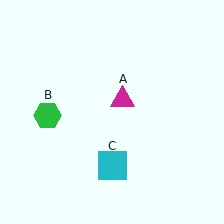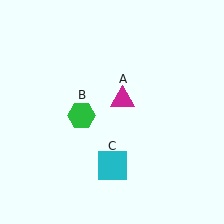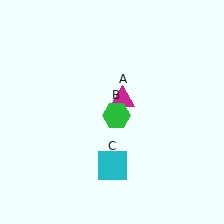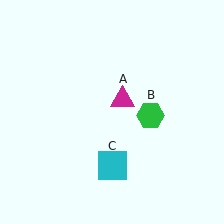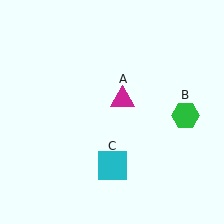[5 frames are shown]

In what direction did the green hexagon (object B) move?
The green hexagon (object B) moved right.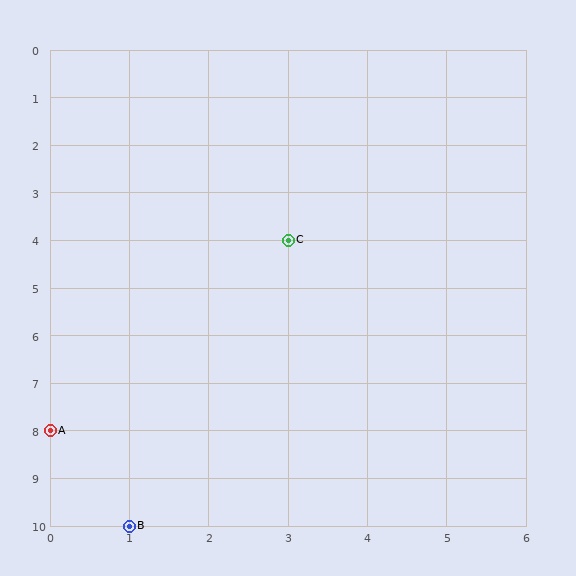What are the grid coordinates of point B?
Point B is at grid coordinates (1, 10).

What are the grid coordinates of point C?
Point C is at grid coordinates (3, 4).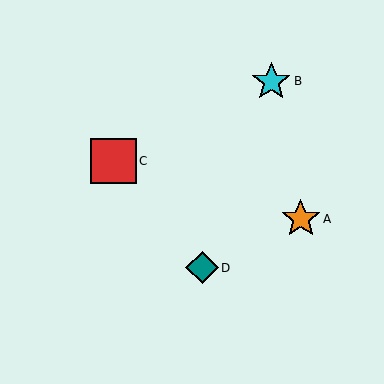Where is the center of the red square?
The center of the red square is at (114, 161).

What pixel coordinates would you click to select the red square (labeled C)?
Click at (114, 161) to select the red square C.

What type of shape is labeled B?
Shape B is a cyan star.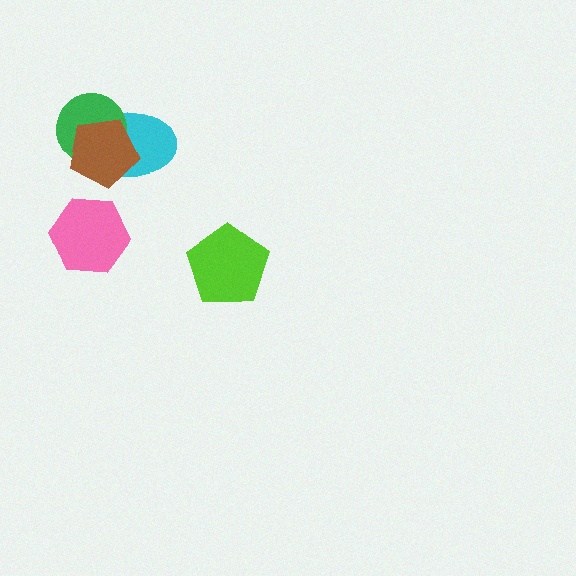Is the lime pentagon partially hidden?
No, no other shape covers it.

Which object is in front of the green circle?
The brown pentagon is in front of the green circle.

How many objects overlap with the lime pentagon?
0 objects overlap with the lime pentagon.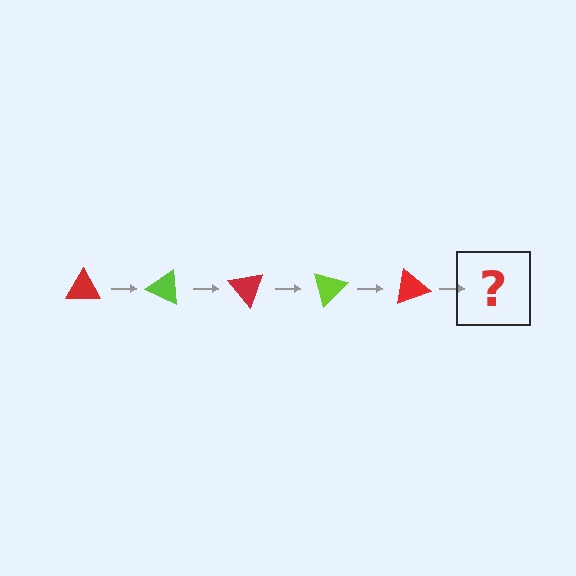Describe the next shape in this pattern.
It should be a lime triangle, rotated 125 degrees from the start.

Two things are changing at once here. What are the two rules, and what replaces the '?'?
The two rules are that it rotates 25 degrees each step and the color cycles through red and lime. The '?' should be a lime triangle, rotated 125 degrees from the start.